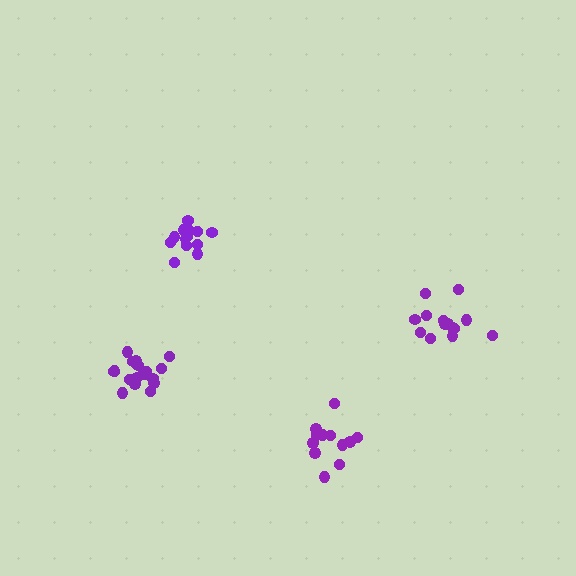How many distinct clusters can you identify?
There are 4 distinct clusters.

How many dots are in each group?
Group 1: 18 dots, Group 2: 13 dots, Group 3: 13 dots, Group 4: 14 dots (58 total).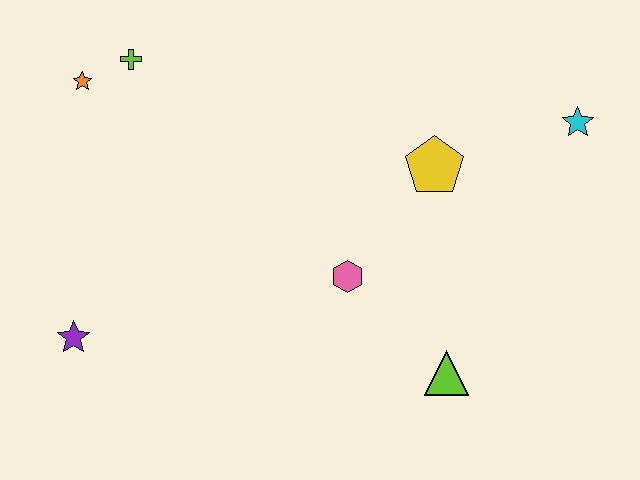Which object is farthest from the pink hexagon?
The orange star is farthest from the pink hexagon.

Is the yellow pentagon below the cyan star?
Yes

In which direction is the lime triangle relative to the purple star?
The lime triangle is to the right of the purple star.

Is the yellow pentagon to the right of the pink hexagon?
Yes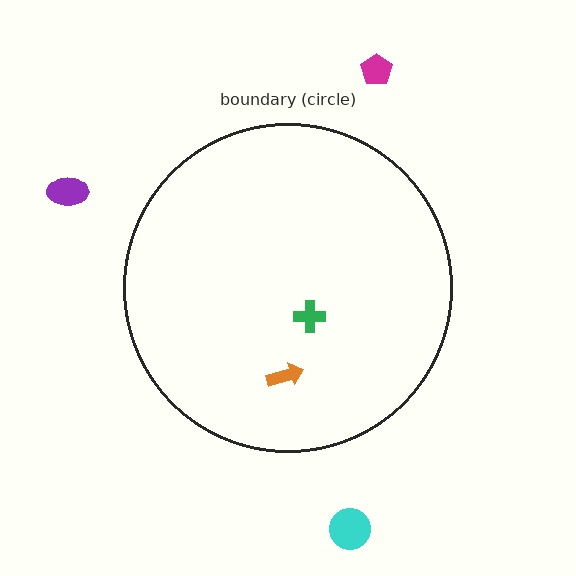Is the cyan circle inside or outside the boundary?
Outside.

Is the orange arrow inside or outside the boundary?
Inside.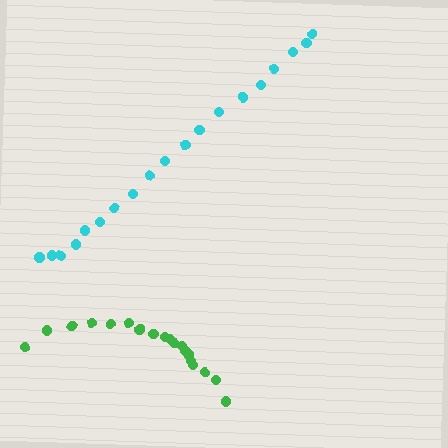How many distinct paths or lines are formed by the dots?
There are 2 distinct paths.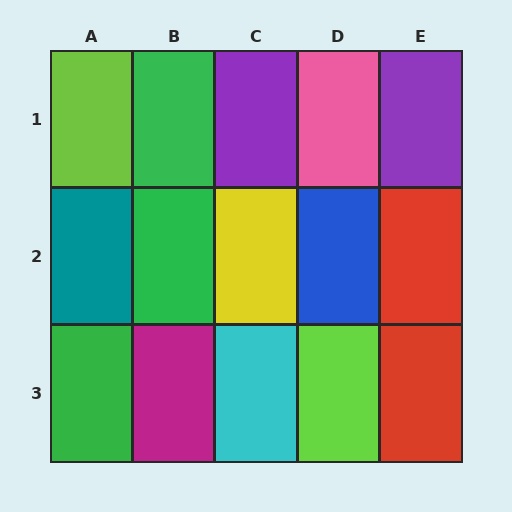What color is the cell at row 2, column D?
Blue.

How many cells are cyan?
1 cell is cyan.